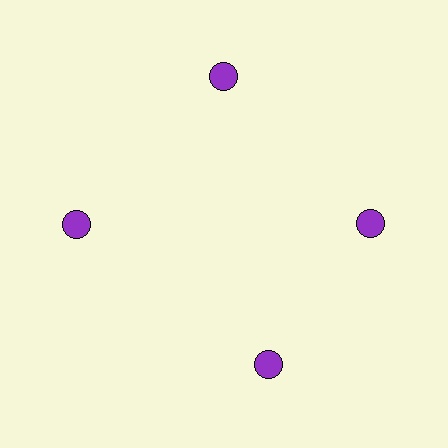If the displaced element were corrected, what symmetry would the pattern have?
It would have 4-fold rotational symmetry — the pattern would map onto itself every 90 degrees.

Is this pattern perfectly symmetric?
No. The 4 purple circles are arranged in a ring, but one element near the 6 o'clock position is rotated out of alignment along the ring, breaking the 4-fold rotational symmetry.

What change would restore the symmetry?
The symmetry would be restored by rotating it back into even spacing with its neighbors so that all 4 circles sit at equal angles and equal distance from the center.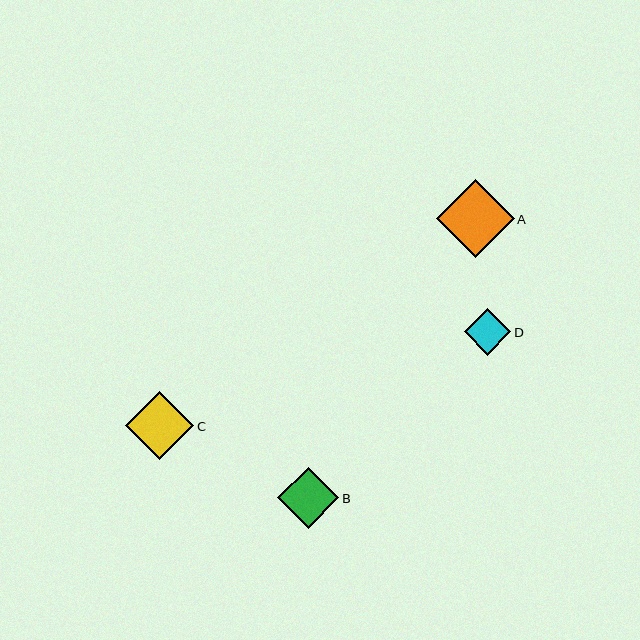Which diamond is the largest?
Diamond A is the largest with a size of approximately 78 pixels.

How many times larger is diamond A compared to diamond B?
Diamond A is approximately 1.3 times the size of diamond B.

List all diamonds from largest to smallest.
From largest to smallest: A, C, B, D.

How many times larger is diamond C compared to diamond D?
Diamond C is approximately 1.5 times the size of diamond D.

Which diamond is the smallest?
Diamond D is the smallest with a size of approximately 46 pixels.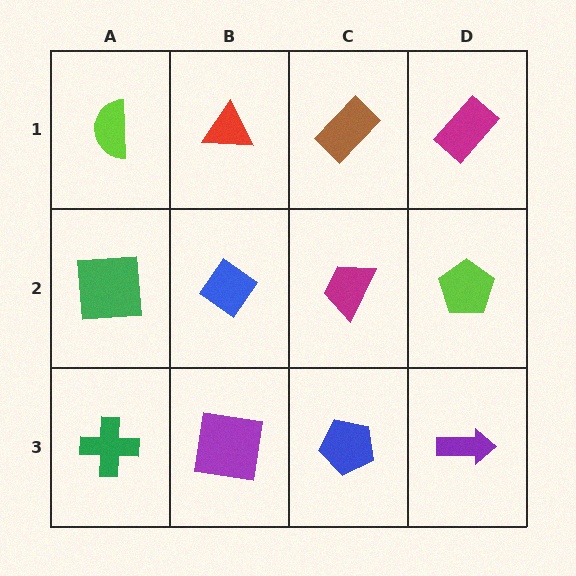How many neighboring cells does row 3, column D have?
2.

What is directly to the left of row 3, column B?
A green cross.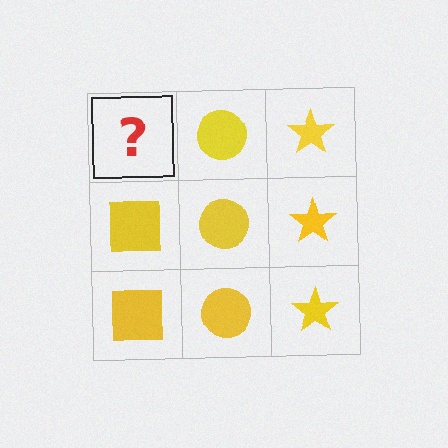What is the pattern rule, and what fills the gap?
The rule is that each column has a consistent shape. The gap should be filled with a yellow square.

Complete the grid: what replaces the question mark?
The question mark should be replaced with a yellow square.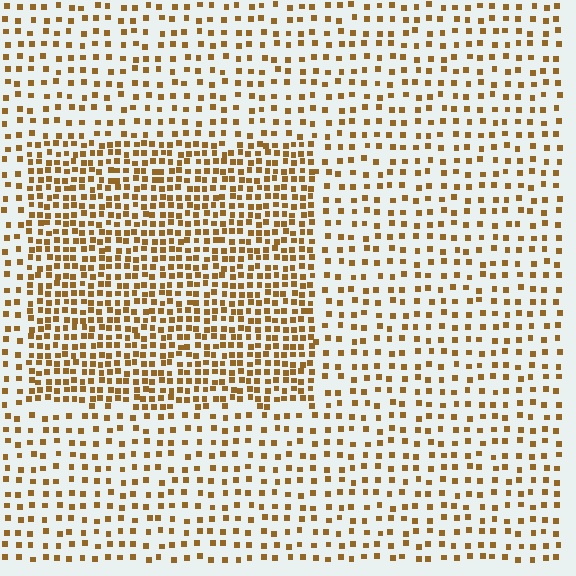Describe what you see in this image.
The image contains small brown elements arranged at two different densities. A rectangle-shaped region is visible where the elements are more densely packed than the surrounding area.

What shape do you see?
I see a rectangle.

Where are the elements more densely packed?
The elements are more densely packed inside the rectangle boundary.